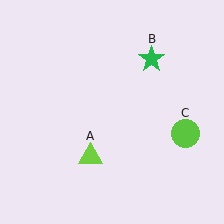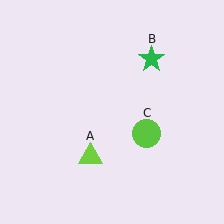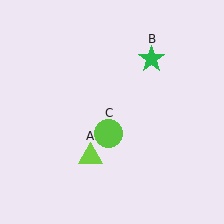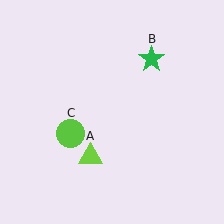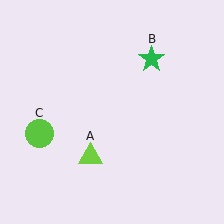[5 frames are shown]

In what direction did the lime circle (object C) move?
The lime circle (object C) moved left.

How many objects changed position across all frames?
1 object changed position: lime circle (object C).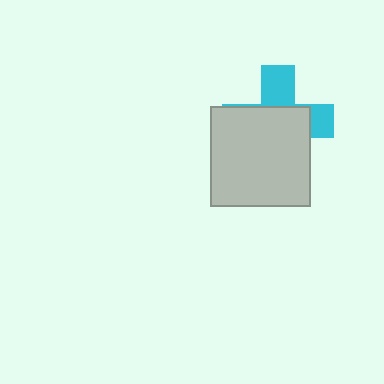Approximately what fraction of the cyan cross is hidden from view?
Roughly 66% of the cyan cross is hidden behind the light gray square.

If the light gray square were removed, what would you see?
You would see the complete cyan cross.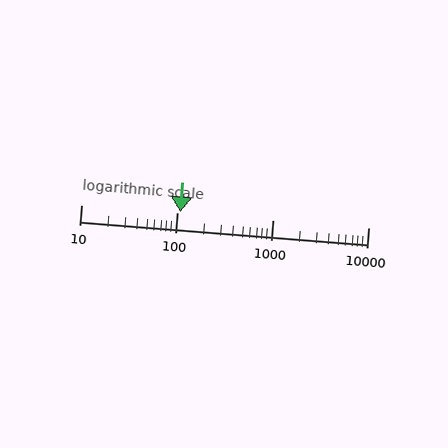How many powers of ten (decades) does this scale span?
The scale spans 3 decades, from 10 to 10000.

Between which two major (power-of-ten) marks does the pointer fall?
The pointer is between 100 and 1000.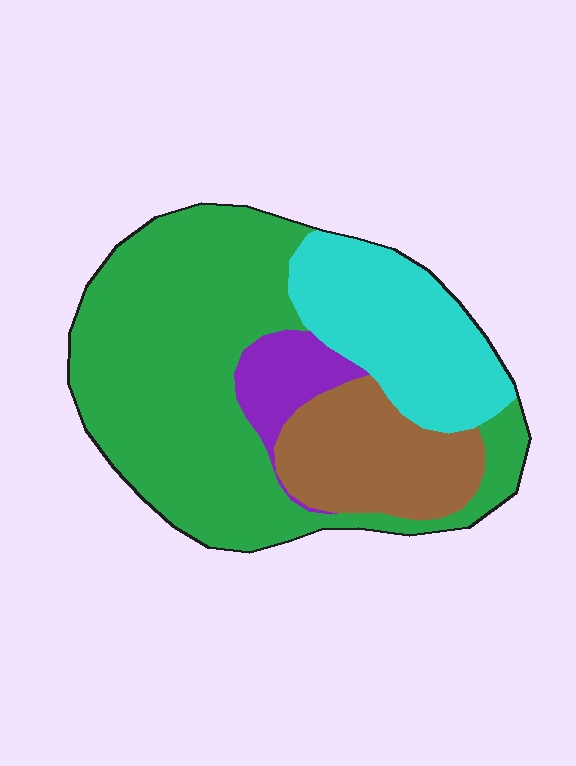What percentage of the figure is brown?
Brown covers around 15% of the figure.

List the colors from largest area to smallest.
From largest to smallest: green, cyan, brown, purple.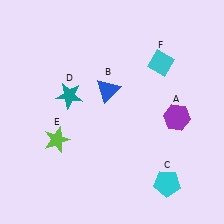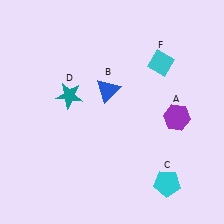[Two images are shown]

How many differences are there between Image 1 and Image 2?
There is 1 difference between the two images.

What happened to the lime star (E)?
The lime star (E) was removed in Image 2. It was in the bottom-left area of Image 1.